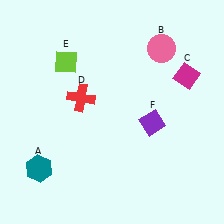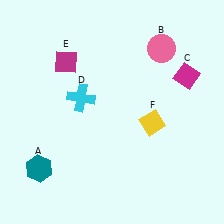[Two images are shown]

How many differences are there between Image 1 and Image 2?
There are 3 differences between the two images.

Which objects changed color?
D changed from red to cyan. E changed from lime to magenta. F changed from purple to yellow.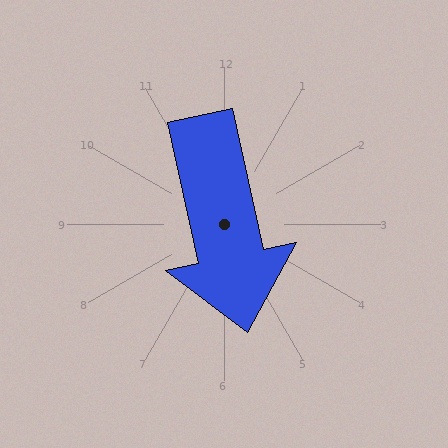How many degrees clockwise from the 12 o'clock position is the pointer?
Approximately 168 degrees.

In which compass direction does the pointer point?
South.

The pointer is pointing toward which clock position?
Roughly 6 o'clock.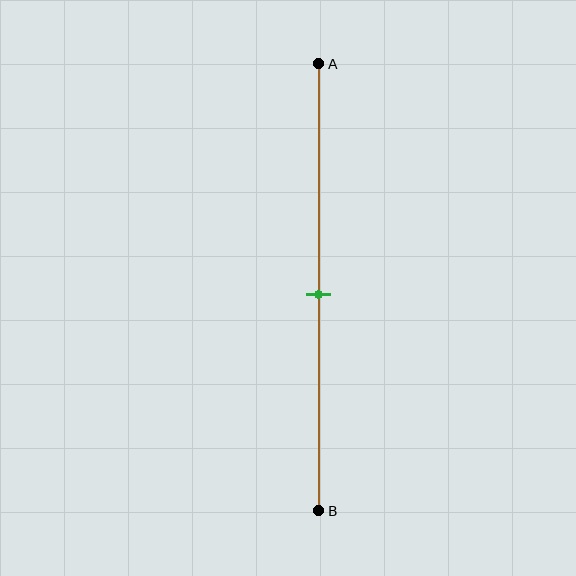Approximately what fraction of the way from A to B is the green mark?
The green mark is approximately 50% of the way from A to B.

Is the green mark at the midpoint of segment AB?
Yes, the mark is approximately at the midpoint.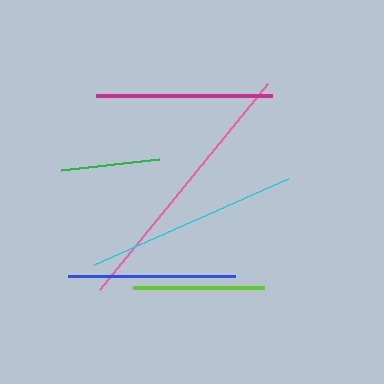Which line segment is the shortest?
The green line is the shortest at approximately 99 pixels.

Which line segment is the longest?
The pink line is the longest at approximately 266 pixels.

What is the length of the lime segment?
The lime segment is approximately 131 pixels long.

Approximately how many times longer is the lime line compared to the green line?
The lime line is approximately 1.3 times the length of the green line.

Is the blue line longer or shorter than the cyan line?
The cyan line is longer than the blue line.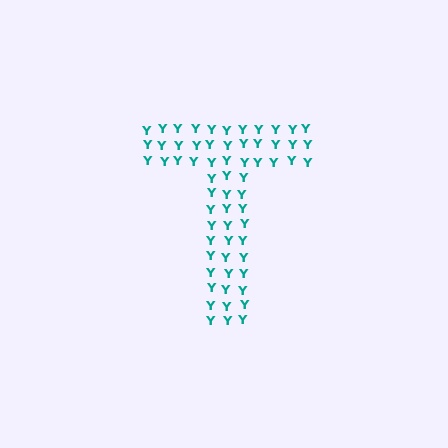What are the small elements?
The small elements are letter Y's.